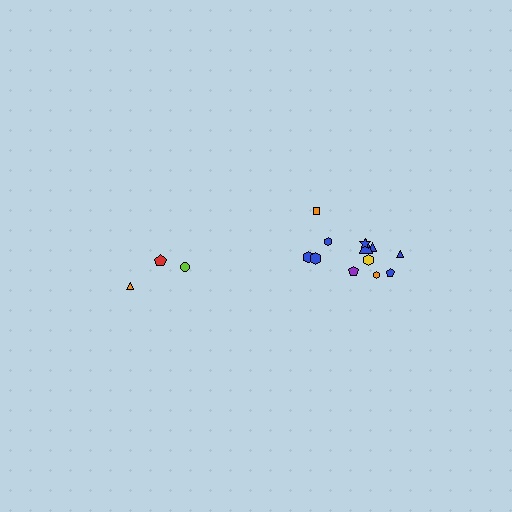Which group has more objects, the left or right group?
The right group.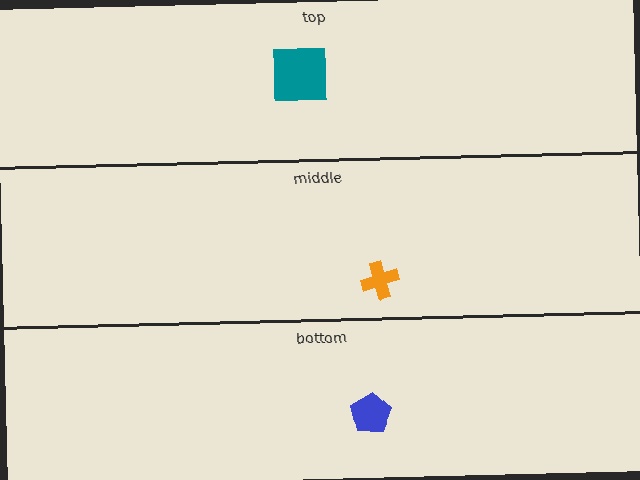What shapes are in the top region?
The teal square.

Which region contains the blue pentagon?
The bottom region.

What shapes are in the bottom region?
The blue pentagon.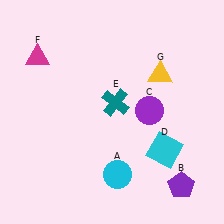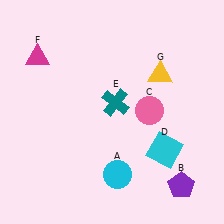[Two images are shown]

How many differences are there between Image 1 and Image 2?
There is 1 difference between the two images.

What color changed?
The circle (C) changed from purple in Image 1 to pink in Image 2.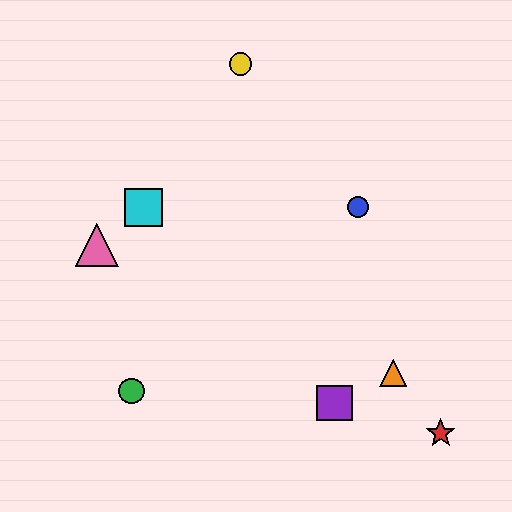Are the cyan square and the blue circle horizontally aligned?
Yes, both are at y≈207.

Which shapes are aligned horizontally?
The blue circle, the cyan square are aligned horizontally.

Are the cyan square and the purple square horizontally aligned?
No, the cyan square is at y≈207 and the purple square is at y≈403.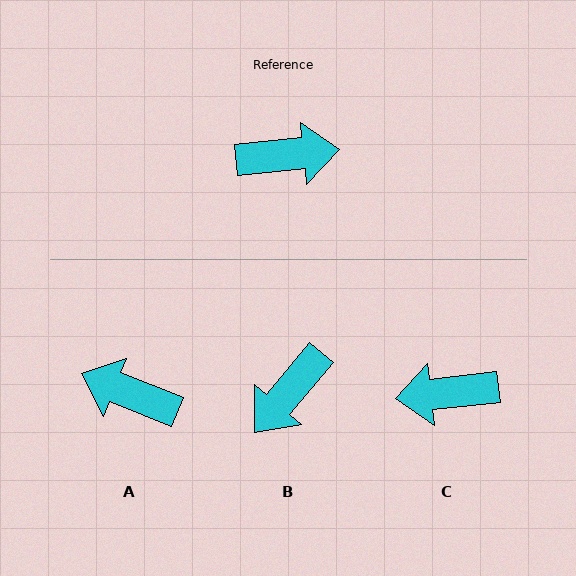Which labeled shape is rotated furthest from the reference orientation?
C, about 179 degrees away.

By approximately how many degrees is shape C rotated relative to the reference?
Approximately 179 degrees clockwise.